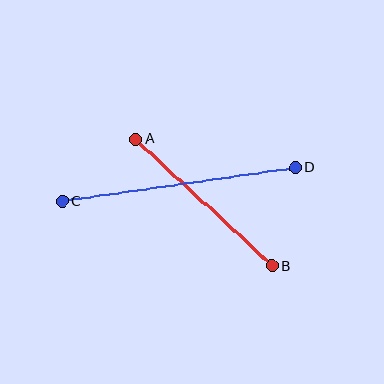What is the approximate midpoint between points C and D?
The midpoint is at approximately (179, 184) pixels.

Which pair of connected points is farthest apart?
Points C and D are farthest apart.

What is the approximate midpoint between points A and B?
The midpoint is at approximately (204, 203) pixels.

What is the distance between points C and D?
The distance is approximately 235 pixels.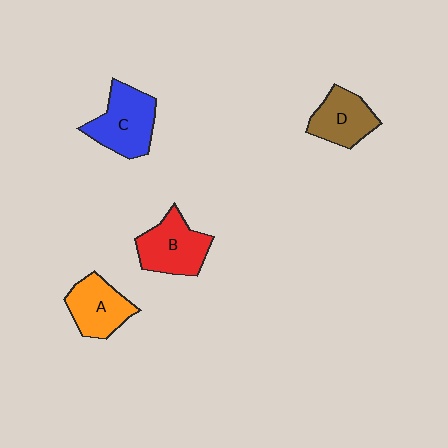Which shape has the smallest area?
Shape D (brown).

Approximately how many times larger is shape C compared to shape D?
Approximately 1.3 times.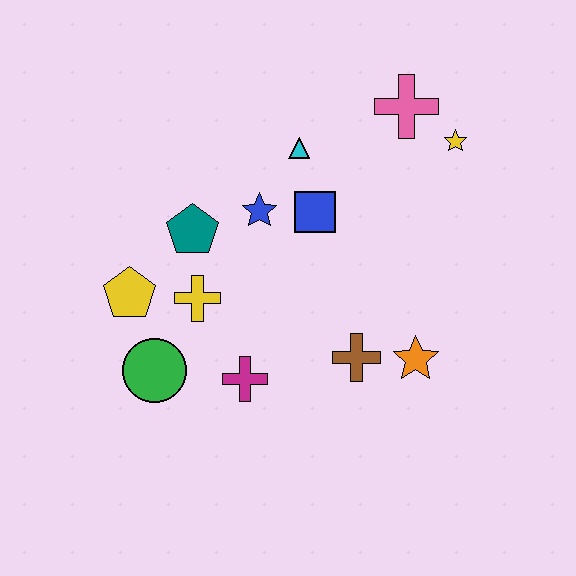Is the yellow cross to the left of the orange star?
Yes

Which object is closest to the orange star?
The brown cross is closest to the orange star.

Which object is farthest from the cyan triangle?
The green circle is farthest from the cyan triangle.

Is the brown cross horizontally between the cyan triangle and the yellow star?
Yes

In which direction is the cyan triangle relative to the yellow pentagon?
The cyan triangle is to the right of the yellow pentagon.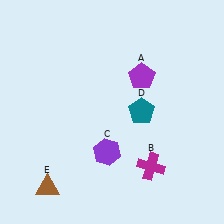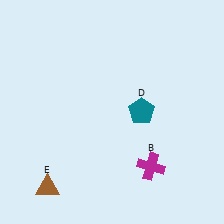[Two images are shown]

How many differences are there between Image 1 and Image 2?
There are 2 differences between the two images.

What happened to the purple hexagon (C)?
The purple hexagon (C) was removed in Image 2. It was in the bottom-left area of Image 1.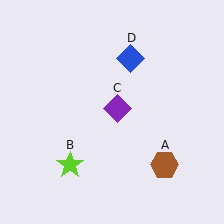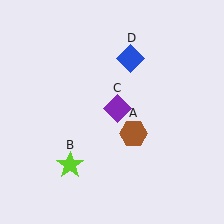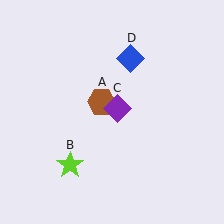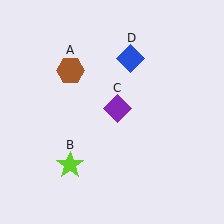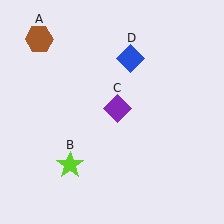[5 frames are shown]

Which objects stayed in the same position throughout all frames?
Lime star (object B) and purple diamond (object C) and blue diamond (object D) remained stationary.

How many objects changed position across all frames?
1 object changed position: brown hexagon (object A).